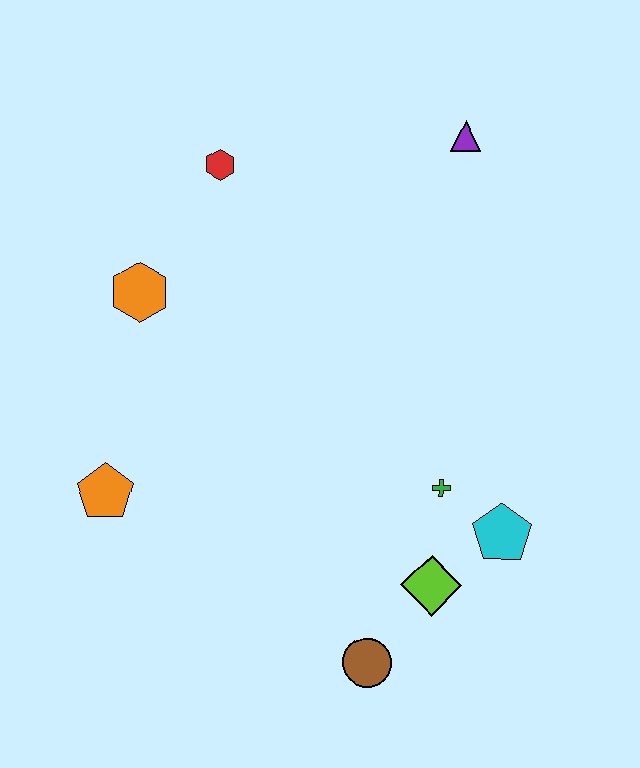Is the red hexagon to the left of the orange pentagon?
No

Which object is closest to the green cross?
The cyan pentagon is closest to the green cross.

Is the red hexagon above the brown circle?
Yes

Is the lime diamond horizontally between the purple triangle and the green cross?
No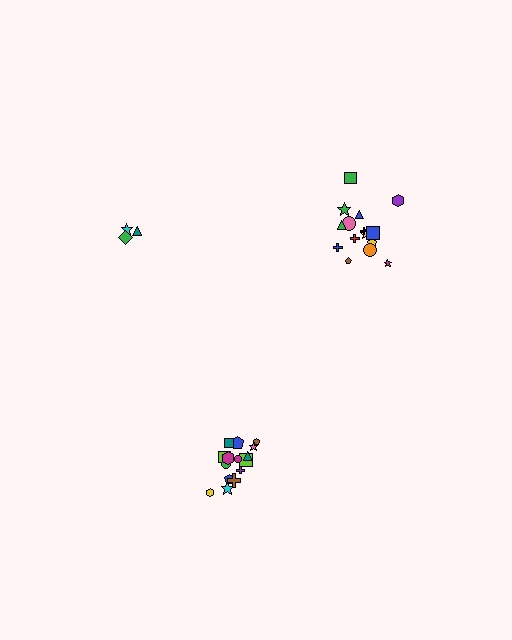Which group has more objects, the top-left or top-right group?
The top-right group.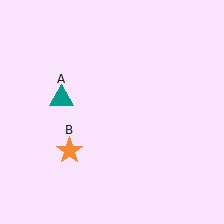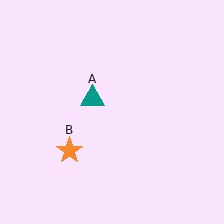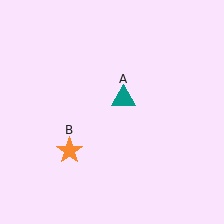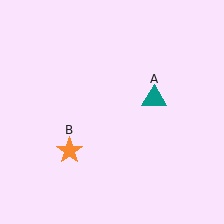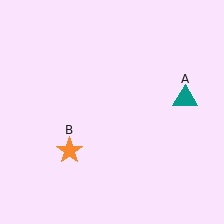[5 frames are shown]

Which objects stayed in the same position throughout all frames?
Orange star (object B) remained stationary.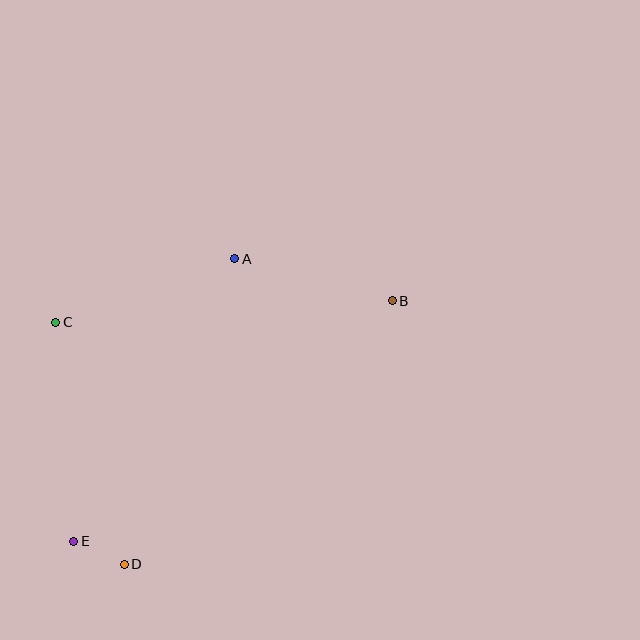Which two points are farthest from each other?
Points B and E are farthest from each other.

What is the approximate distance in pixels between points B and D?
The distance between B and D is approximately 376 pixels.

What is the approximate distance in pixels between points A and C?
The distance between A and C is approximately 190 pixels.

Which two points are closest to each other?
Points D and E are closest to each other.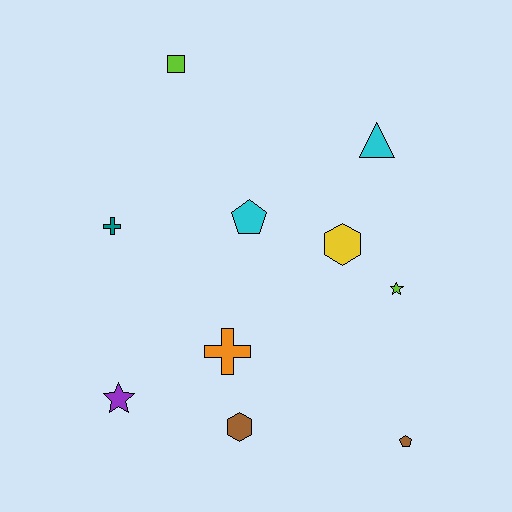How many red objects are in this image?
There are no red objects.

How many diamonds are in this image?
There are no diamonds.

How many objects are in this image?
There are 10 objects.